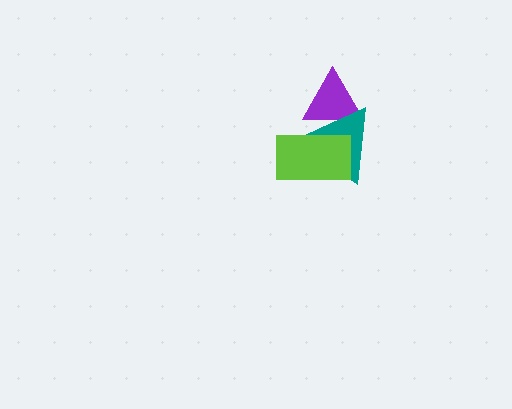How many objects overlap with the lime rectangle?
2 objects overlap with the lime rectangle.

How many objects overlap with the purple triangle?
2 objects overlap with the purple triangle.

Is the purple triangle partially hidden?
Yes, it is partially covered by another shape.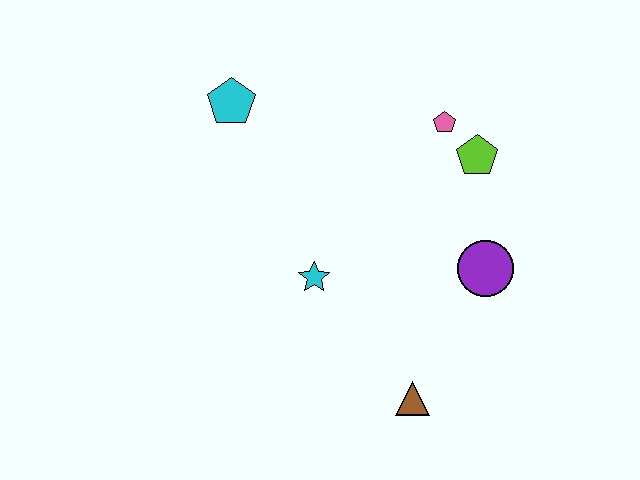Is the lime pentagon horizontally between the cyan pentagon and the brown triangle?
No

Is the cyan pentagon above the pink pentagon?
Yes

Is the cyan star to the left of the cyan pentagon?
No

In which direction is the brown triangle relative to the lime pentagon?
The brown triangle is below the lime pentagon.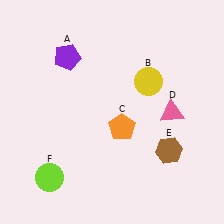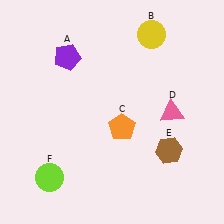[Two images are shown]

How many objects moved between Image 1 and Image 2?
1 object moved between the two images.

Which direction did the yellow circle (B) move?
The yellow circle (B) moved up.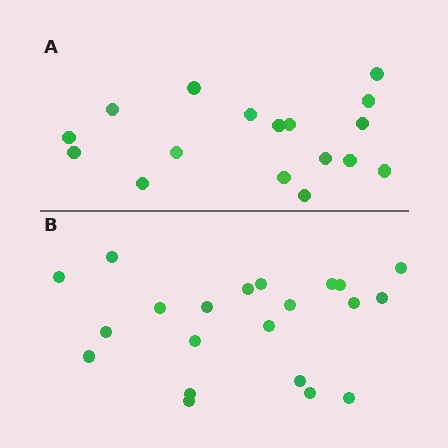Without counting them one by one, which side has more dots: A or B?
Region B (the bottom region) has more dots.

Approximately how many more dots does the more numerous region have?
Region B has about 4 more dots than region A.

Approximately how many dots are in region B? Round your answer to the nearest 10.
About 20 dots. (The exact count is 21, which rounds to 20.)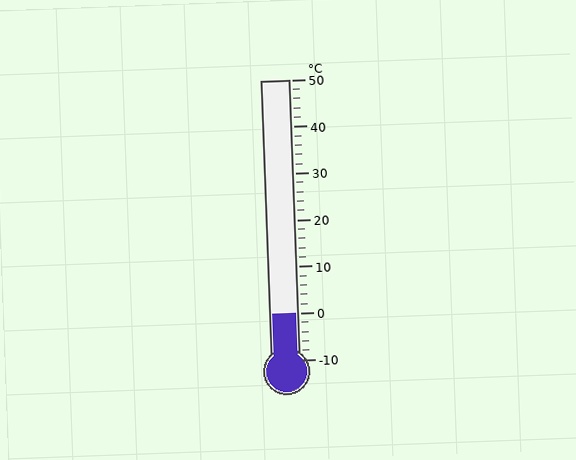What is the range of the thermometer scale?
The thermometer scale ranges from -10°C to 50°C.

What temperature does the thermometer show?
The thermometer shows approximately 0°C.